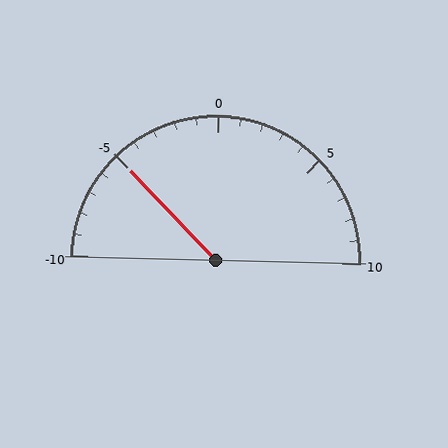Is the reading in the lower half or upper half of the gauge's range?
The reading is in the lower half of the range (-10 to 10).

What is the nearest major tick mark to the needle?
The nearest major tick mark is -5.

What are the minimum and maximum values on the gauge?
The gauge ranges from -10 to 10.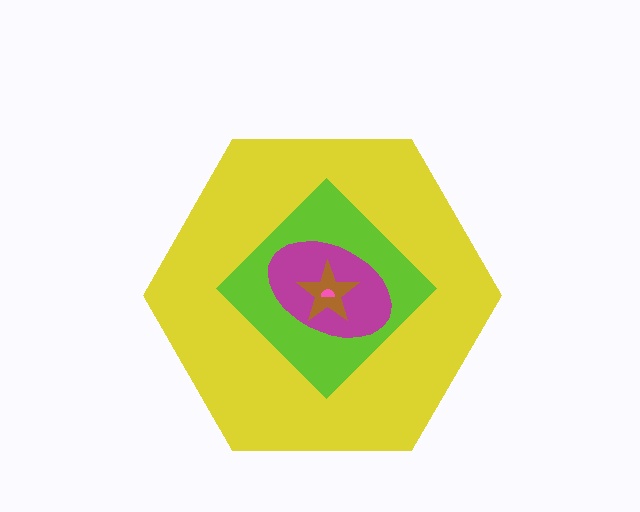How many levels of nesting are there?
5.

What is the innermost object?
The pink semicircle.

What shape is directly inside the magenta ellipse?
The brown star.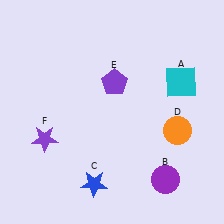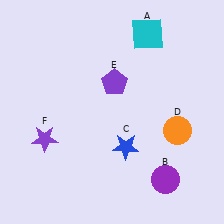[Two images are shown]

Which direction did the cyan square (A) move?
The cyan square (A) moved up.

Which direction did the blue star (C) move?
The blue star (C) moved up.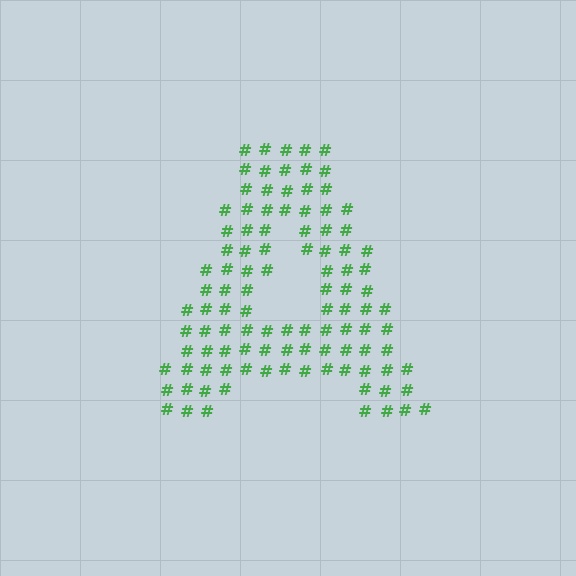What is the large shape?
The large shape is the letter A.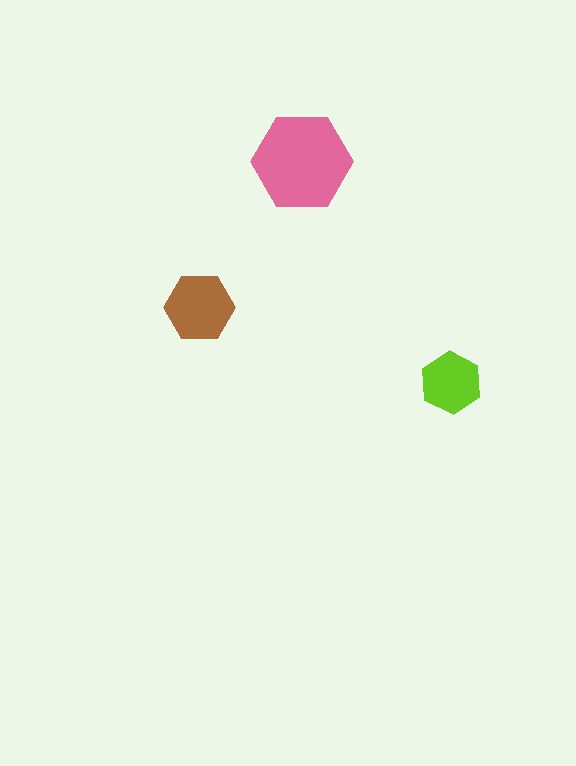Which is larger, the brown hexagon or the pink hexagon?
The pink one.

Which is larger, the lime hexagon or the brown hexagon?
The brown one.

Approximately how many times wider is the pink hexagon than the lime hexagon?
About 1.5 times wider.